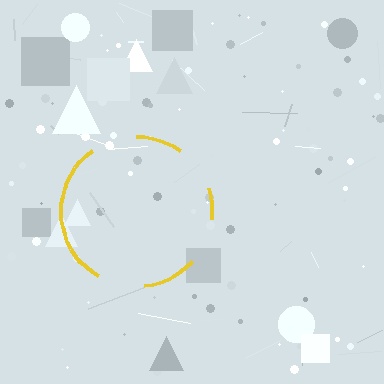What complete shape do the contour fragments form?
The contour fragments form a circle.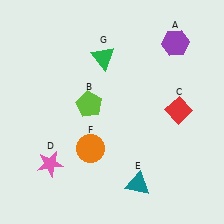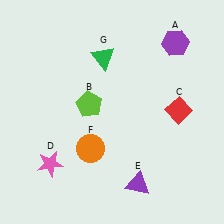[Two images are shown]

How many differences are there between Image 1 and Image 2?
There is 1 difference between the two images.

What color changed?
The triangle (E) changed from teal in Image 1 to purple in Image 2.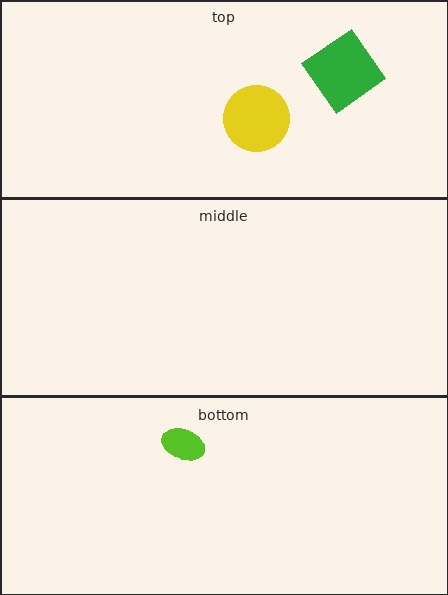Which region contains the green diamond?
The top region.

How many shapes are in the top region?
2.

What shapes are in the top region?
The green diamond, the yellow circle.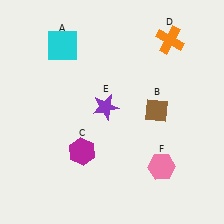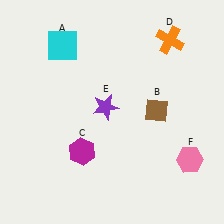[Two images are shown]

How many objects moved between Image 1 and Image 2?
1 object moved between the two images.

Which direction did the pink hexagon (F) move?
The pink hexagon (F) moved right.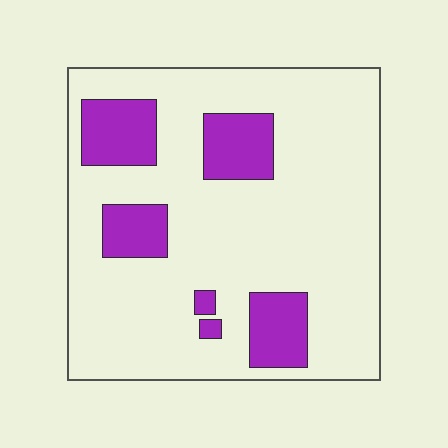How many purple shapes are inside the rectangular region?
6.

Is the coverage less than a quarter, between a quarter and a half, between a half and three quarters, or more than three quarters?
Less than a quarter.